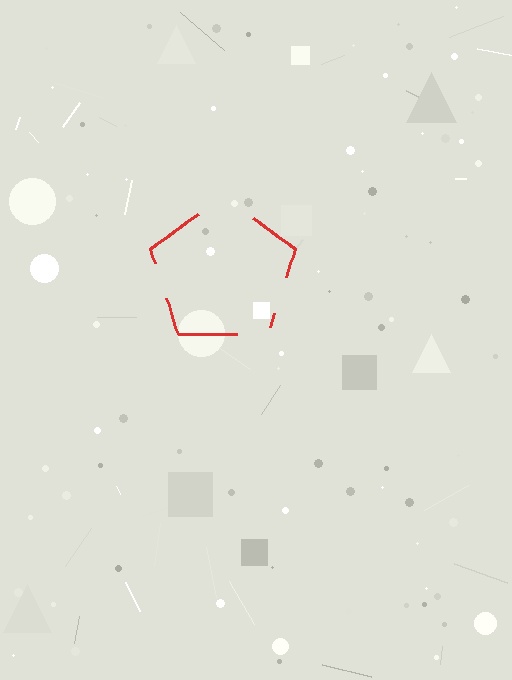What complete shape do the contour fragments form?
The contour fragments form a pentagon.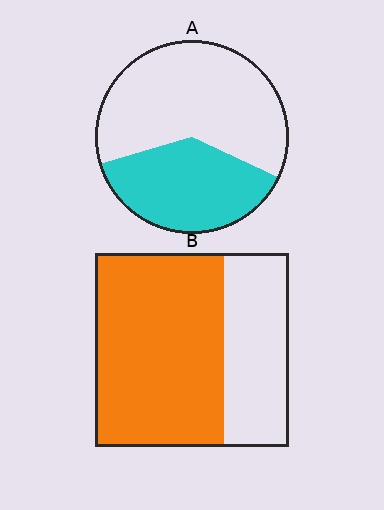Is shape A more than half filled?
No.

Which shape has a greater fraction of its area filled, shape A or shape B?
Shape B.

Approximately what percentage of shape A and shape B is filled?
A is approximately 40% and B is approximately 65%.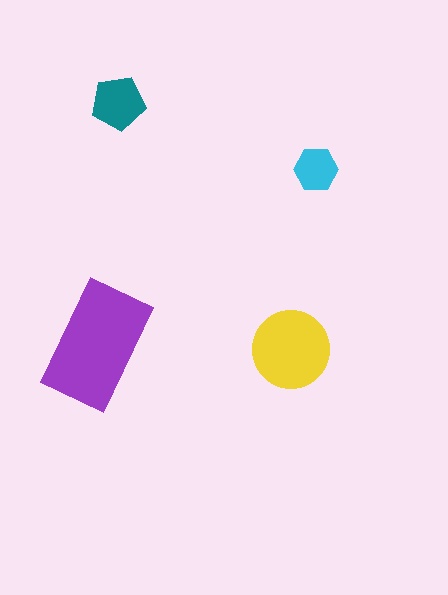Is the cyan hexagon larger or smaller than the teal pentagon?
Smaller.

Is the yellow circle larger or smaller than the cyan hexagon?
Larger.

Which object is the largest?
The purple rectangle.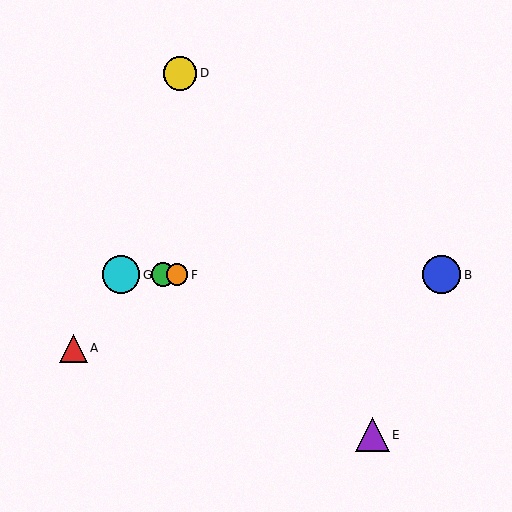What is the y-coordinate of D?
Object D is at y≈74.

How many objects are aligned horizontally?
4 objects (B, C, F, G) are aligned horizontally.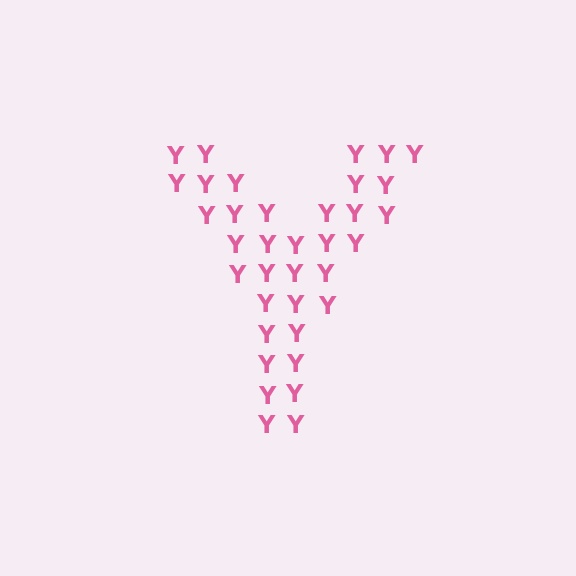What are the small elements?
The small elements are letter Y's.